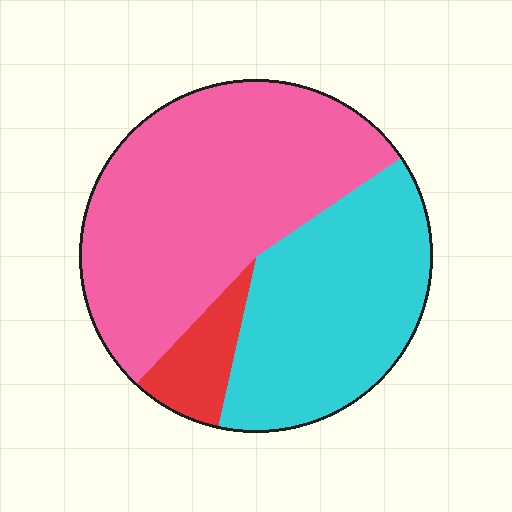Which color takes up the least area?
Red, at roughly 10%.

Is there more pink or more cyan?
Pink.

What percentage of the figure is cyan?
Cyan takes up about three eighths (3/8) of the figure.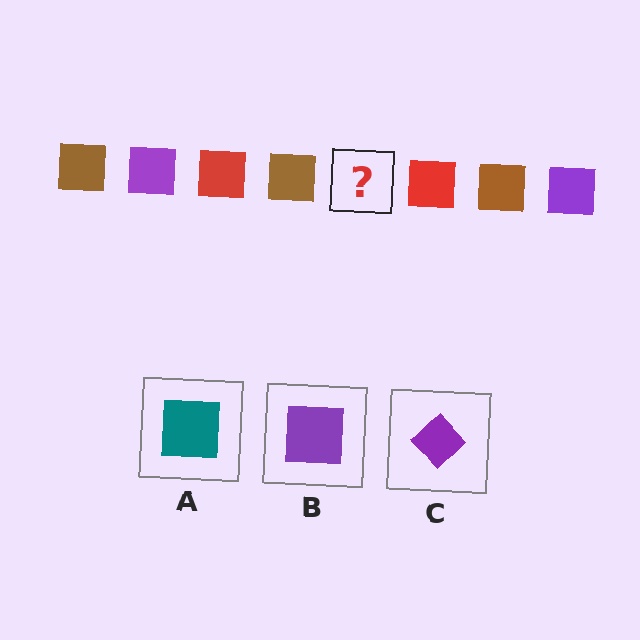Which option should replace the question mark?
Option B.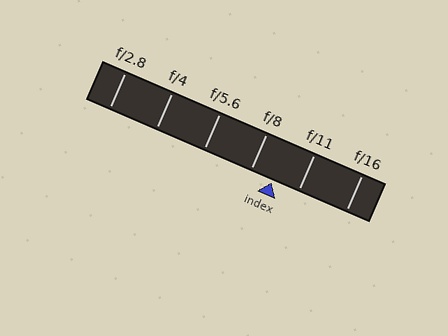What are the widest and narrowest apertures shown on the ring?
The widest aperture shown is f/2.8 and the narrowest is f/16.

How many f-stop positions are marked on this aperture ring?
There are 6 f-stop positions marked.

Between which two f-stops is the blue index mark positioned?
The index mark is between f/8 and f/11.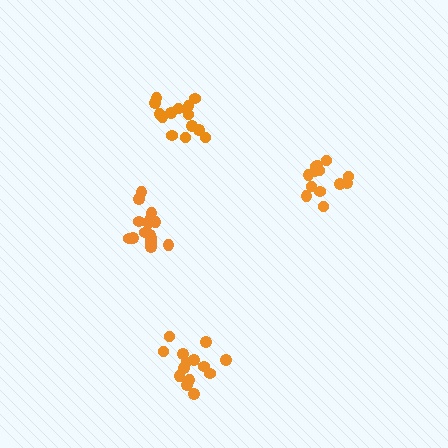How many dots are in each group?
Group 1: 15 dots, Group 2: 14 dots, Group 3: 15 dots, Group 4: 13 dots (57 total).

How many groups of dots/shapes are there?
There are 4 groups.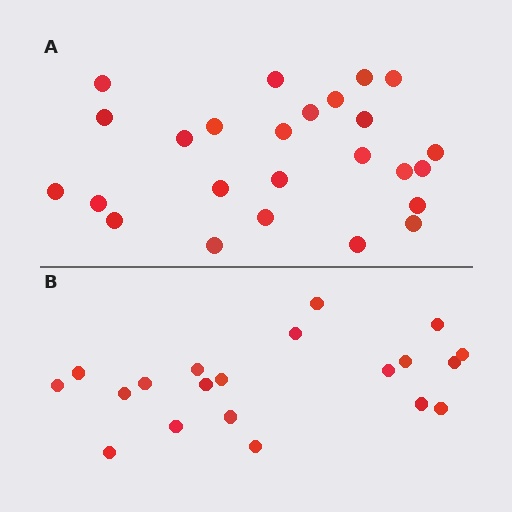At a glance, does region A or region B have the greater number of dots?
Region A (the top region) has more dots.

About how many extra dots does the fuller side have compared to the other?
Region A has about 5 more dots than region B.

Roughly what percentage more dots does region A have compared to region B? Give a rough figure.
About 25% more.